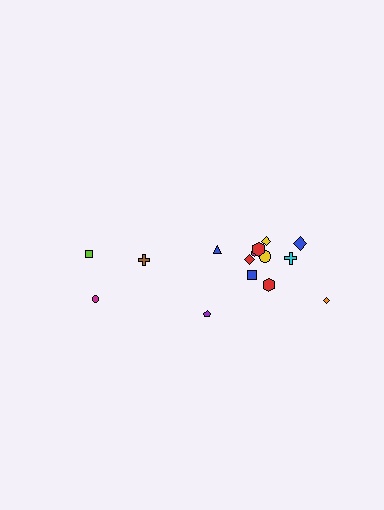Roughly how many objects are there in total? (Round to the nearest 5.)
Roughly 15 objects in total.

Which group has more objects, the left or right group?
The right group.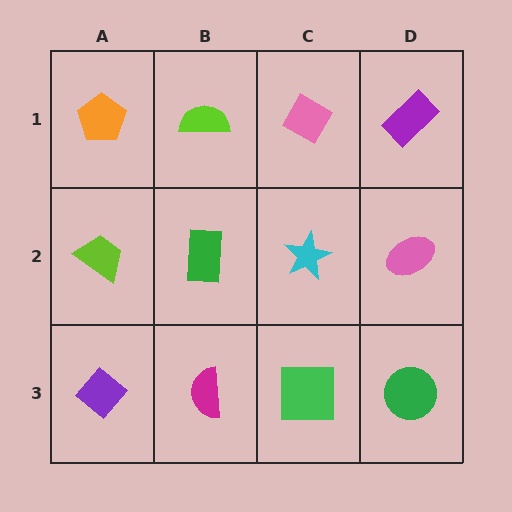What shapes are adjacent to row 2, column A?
An orange pentagon (row 1, column A), a purple diamond (row 3, column A), a green rectangle (row 2, column B).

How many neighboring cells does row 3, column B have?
3.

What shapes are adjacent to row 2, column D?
A purple rectangle (row 1, column D), a green circle (row 3, column D), a cyan star (row 2, column C).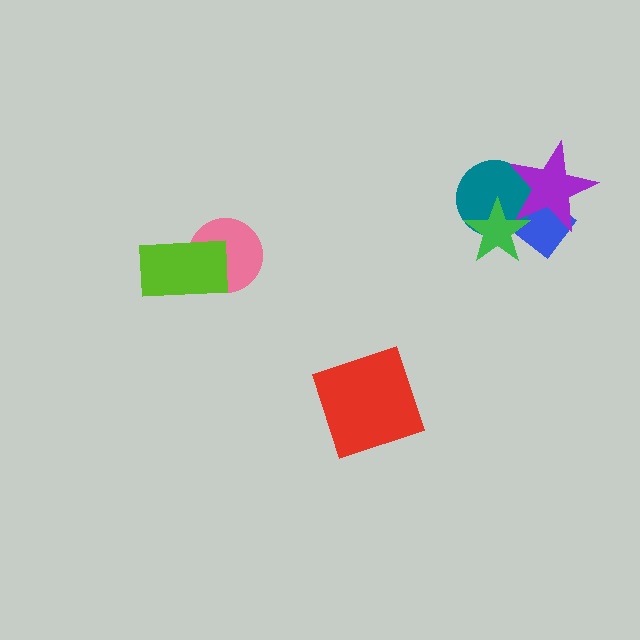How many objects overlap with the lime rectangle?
1 object overlaps with the lime rectangle.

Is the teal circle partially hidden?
Yes, it is partially covered by another shape.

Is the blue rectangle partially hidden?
Yes, it is partially covered by another shape.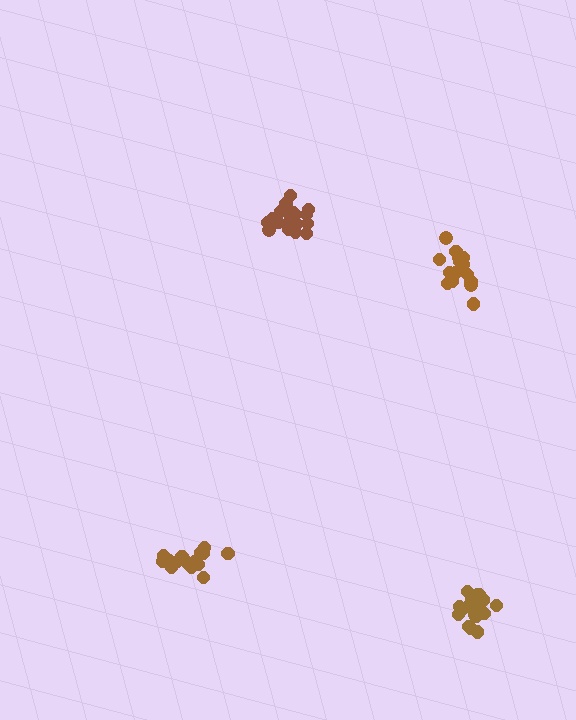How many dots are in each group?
Group 1: 16 dots, Group 2: 21 dots, Group 3: 17 dots, Group 4: 17 dots (71 total).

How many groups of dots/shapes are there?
There are 4 groups.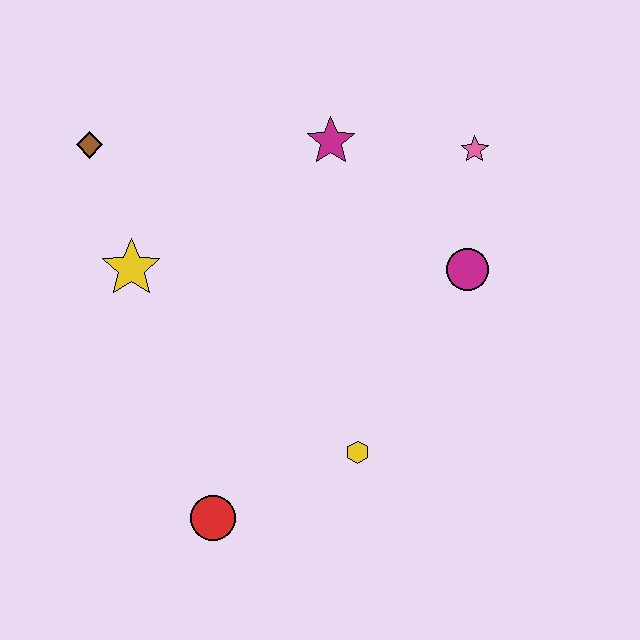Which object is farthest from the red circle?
The pink star is farthest from the red circle.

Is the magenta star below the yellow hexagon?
No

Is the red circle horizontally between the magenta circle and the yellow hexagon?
No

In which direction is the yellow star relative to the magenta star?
The yellow star is to the left of the magenta star.